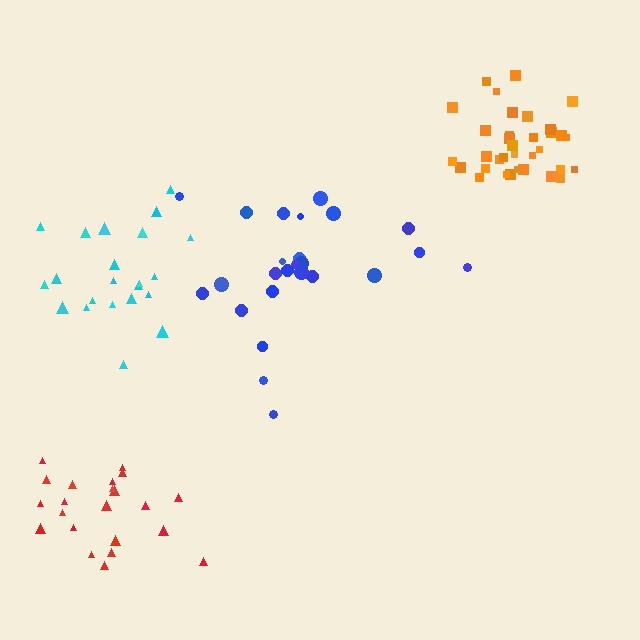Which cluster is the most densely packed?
Orange.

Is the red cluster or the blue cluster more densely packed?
Red.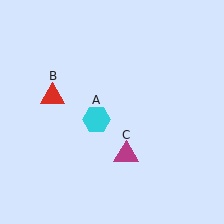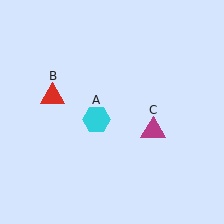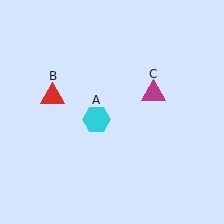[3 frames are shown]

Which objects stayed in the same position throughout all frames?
Cyan hexagon (object A) and red triangle (object B) remained stationary.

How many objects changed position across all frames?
1 object changed position: magenta triangle (object C).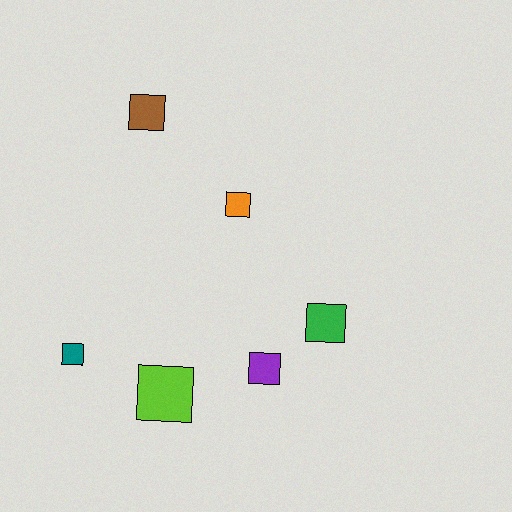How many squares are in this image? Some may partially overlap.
There are 6 squares.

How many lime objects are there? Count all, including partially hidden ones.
There is 1 lime object.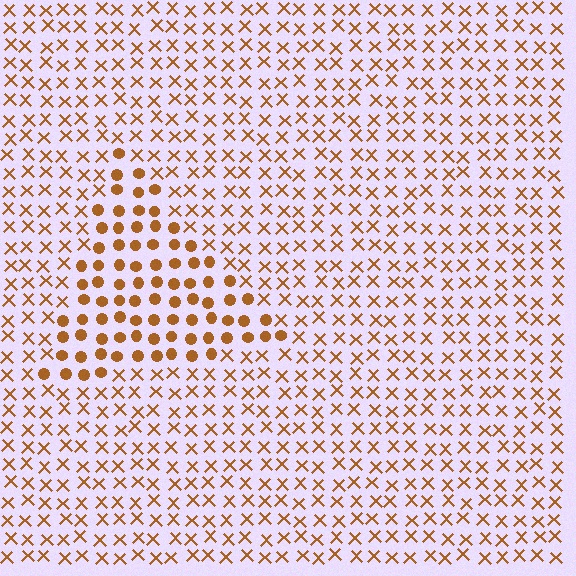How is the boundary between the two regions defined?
The boundary is defined by a change in element shape: circles inside vs. X marks outside. All elements share the same color and spacing.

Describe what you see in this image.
The image is filled with small brown elements arranged in a uniform grid. A triangle-shaped region contains circles, while the surrounding area contains X marks. The boundary is defined purely by the change in element shape.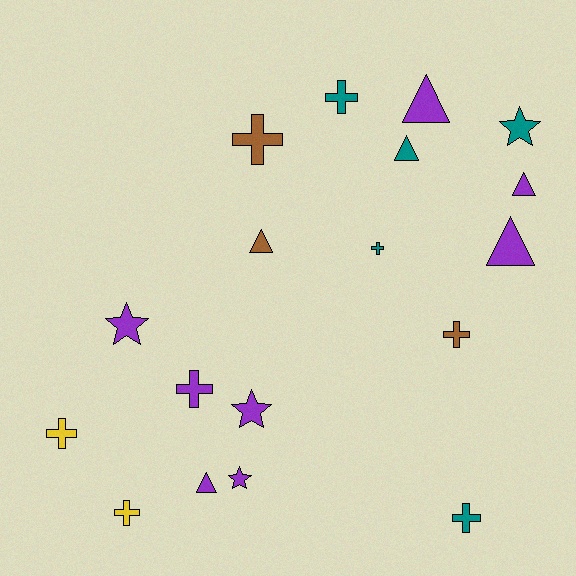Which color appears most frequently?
Purple, with 8 objects.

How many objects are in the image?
There are 18 objects.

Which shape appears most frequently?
Cross, with 8 objects.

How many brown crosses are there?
There are 2 brown crosses.